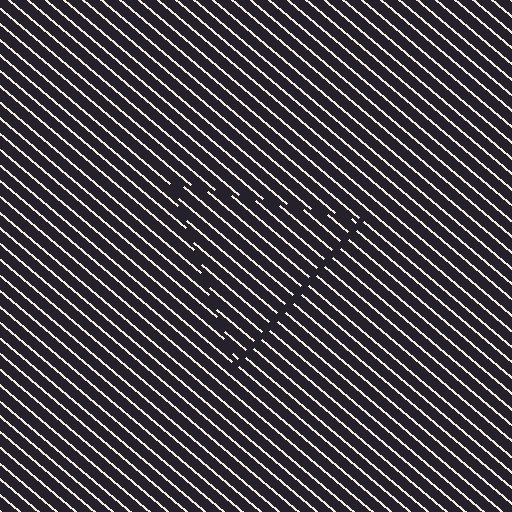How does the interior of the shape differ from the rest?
The interior of the shape contains the same grating, shifted by half a period — the contour is defined by the phase discontinuity where line-ends from the inner and outer gratings abut.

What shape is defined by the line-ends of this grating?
An illusory triangle. The interior of the shape contains the same grating, shifted by half a period — the contour is defined by the phase discontinuity where line-ends from the inner and outer gratings abut.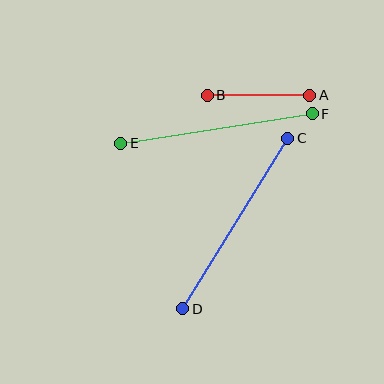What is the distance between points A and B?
The distance is approximately 102 pixels.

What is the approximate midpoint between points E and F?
The midpoint is at approximately (216, 128) pixels.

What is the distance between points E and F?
The distance is approximately 194 pixels.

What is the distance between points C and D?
The distance is approximately 201 pixels.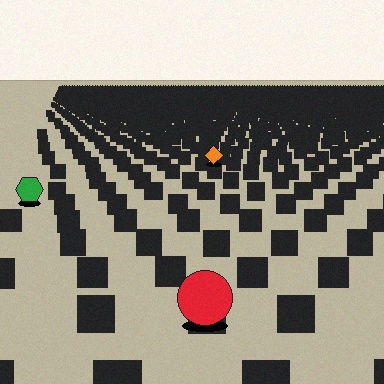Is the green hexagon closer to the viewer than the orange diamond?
Yes. The green hexagon is closer — you can tell from the texture gradient: the ground texture is coarser near it.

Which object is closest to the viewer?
The red circle is closest. The texture marks near it are larger and more spread out.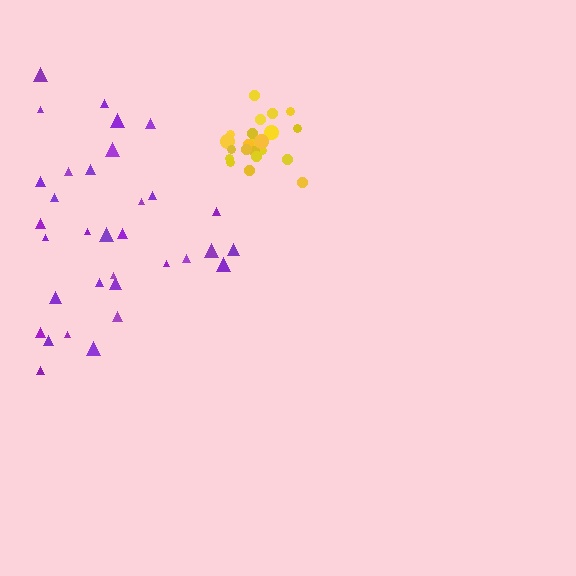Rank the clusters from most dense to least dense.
yellow, purple.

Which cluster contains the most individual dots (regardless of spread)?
Purple (33).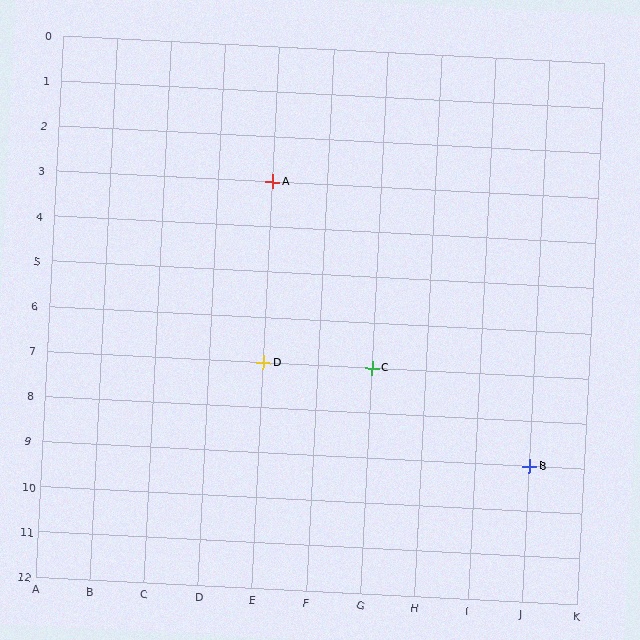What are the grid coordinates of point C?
Point C is at grid coordinates (G, 7).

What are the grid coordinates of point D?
Point D is at grid coordinates (E, 7).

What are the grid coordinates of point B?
Point B is at grid coordinates (J, 9).